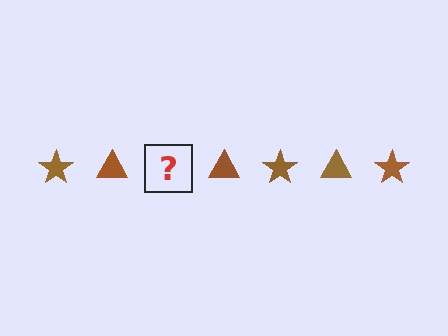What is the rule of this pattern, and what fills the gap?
The rule is that the pattern cycles through star, triangle shapes in brown. The gap should be filled with a brown star.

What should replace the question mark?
The question mark should be replaced with a brown star.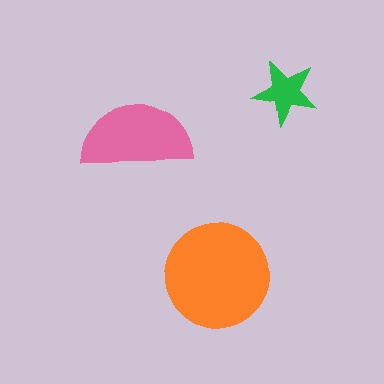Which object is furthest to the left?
The pink semicircle is leftmost.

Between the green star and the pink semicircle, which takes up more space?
The pink semicircle.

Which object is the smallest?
The green star.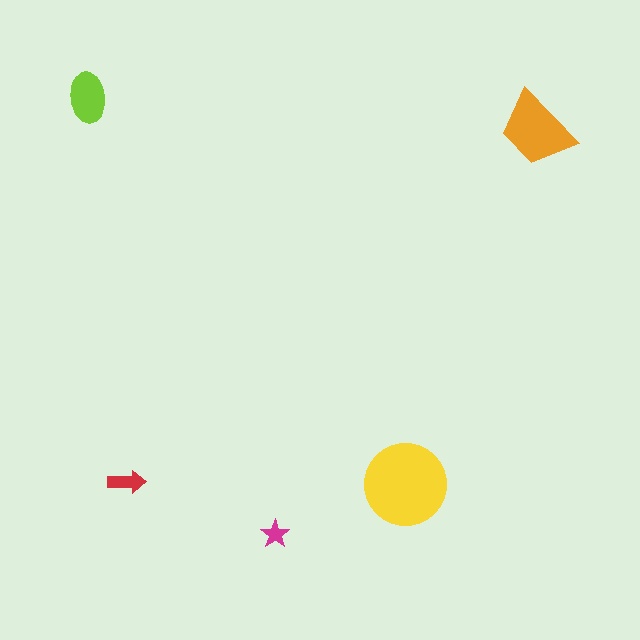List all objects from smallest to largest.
The magenta star, the red arrow, the lime ellipse, the orange trapezoid, the yellow circle.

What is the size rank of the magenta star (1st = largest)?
5th.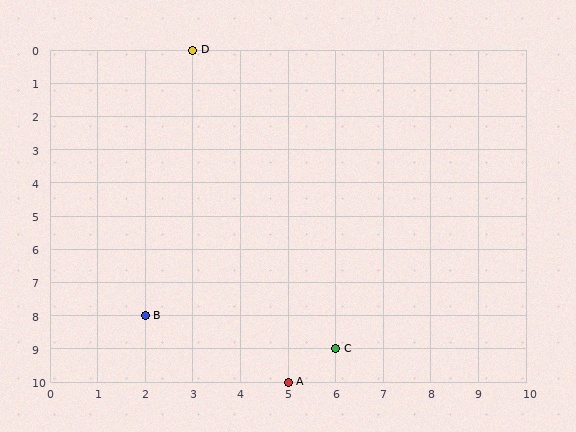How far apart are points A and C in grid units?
Points A and C are 1 column and 1 row apart (about 1.4 grid units diagonally).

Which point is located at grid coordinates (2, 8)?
Point B is at (2, 8).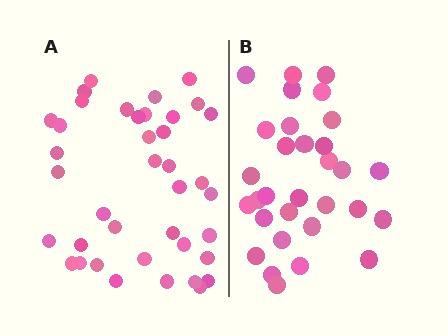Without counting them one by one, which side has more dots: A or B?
Region A (the left region) has more dots.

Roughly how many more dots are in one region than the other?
Region A has roughly 8 or so more dots than region B.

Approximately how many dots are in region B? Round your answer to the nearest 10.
About 30 dots. (The exact count is 31, which rounds to 30.)